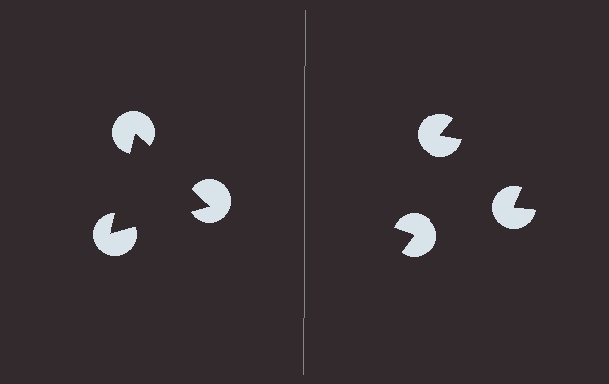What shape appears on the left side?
An illusory triangle.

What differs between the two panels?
The pac-man discs are positioned identically on both sides; only the wedge orientations differ. On the left they align to a triangle; on the right they are misaligned.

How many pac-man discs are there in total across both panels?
6 — 3 on each side.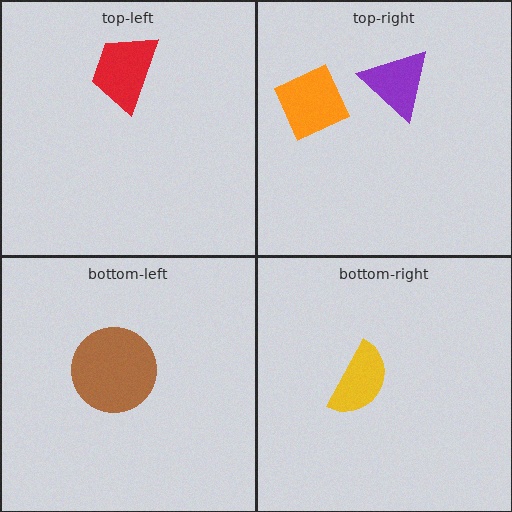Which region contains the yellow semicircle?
The bottom-right region.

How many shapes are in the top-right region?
2.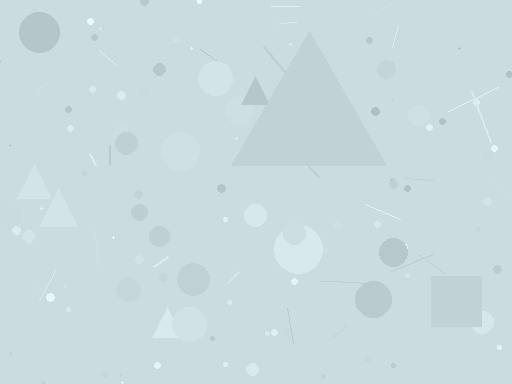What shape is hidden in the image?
A triangle is hidden in the image.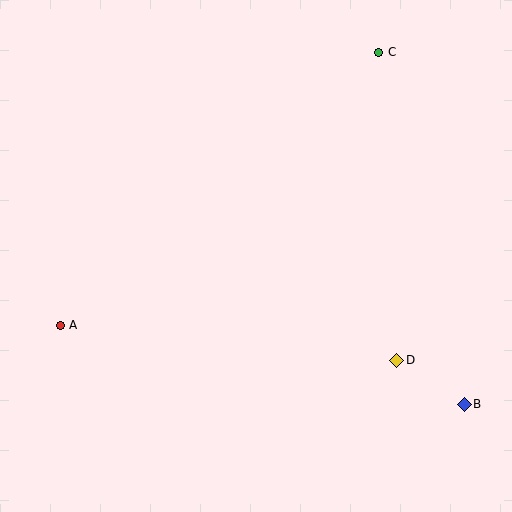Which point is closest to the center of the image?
Point D at (397, 360) is closest to the center.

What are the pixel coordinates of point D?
Point D is at (397, 360).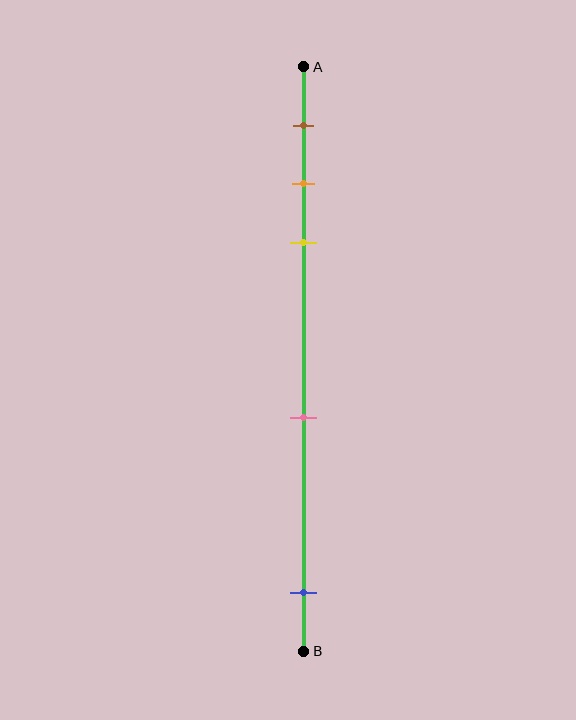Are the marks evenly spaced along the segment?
No, the marks are not evenly spaced.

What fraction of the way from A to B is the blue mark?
The blue mark is approximately 90% (0.9) of the way from A to B.